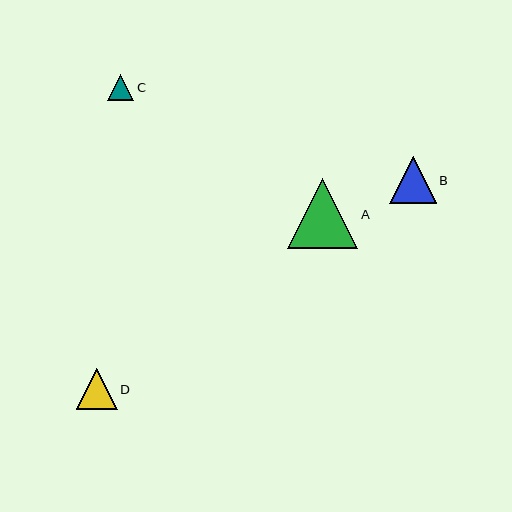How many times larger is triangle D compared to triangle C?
Triangle D is approximately 1.5 times the size of triangle C.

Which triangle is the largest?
Triangle A is the largest with a size of approximately 70 pixels.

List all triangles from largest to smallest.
From largest to smallest: A, B, D, C.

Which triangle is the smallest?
Triangle C is the smallest with a size of approximately 26 pixels.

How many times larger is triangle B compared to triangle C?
Triangle B is approximately 1.8 times the size of triangle C.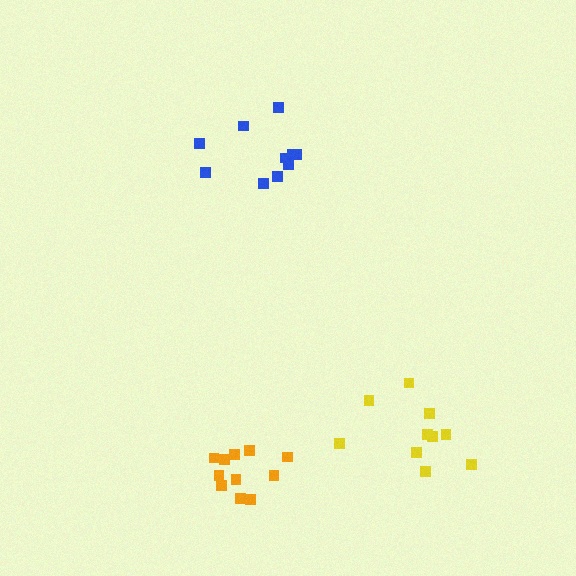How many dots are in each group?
Group 1: 10 dots, Group 2: 11 dots, Group 3: 10 dots (31 total).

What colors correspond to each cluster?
The clusters are colored: blue, orange, yellow.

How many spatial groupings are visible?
There are 3 spatial groupings.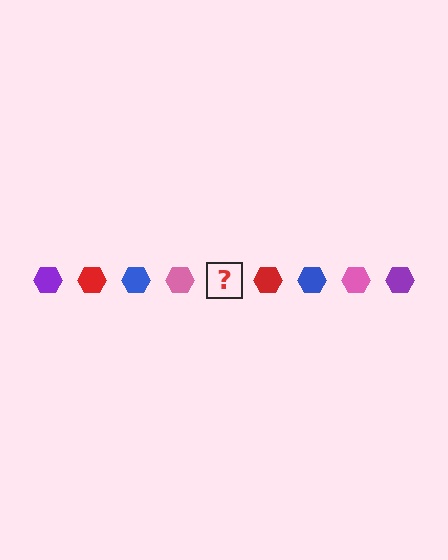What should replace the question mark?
The question mark should be replaced with a purple hexagon.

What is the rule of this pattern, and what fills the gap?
The rule is that the pattern cycles through purple, red, blue, pink hexagons. The gap should be filled with a purple hexagon.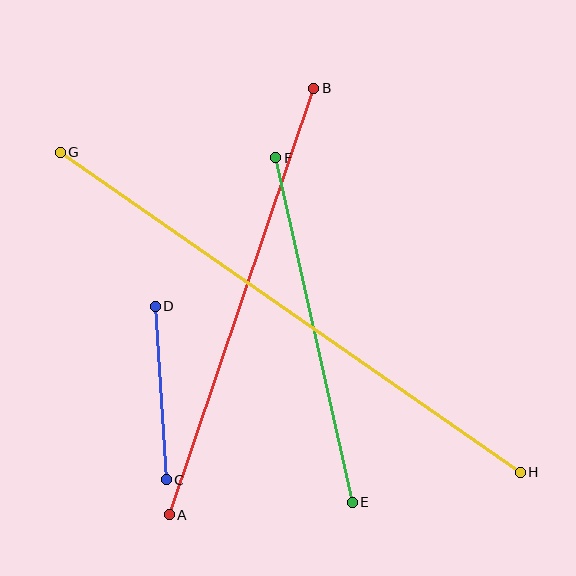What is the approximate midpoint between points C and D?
The midpoint is at approximately (161, 393) pixels.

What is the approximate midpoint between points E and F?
The midpoint is at approximately (314, 330) pixels.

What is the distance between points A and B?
The distance is approximately 451 pixels.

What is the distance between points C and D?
The distance is approximately 174 pixels.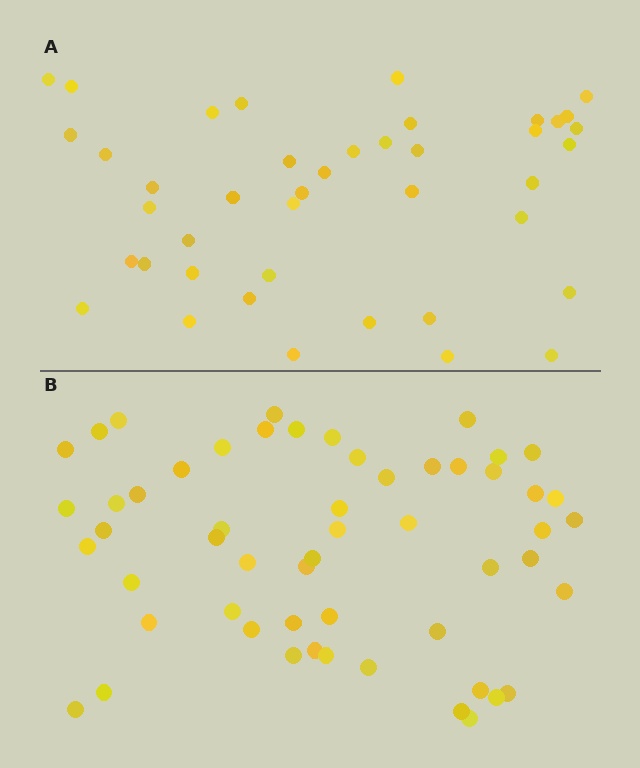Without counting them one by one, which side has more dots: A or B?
Region B (the bottom region) has more dots.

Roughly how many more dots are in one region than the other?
Region B has approximately 15 more dots than region A.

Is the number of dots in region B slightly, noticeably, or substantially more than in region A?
Region B has noticeably more, but not dramatically so. The ratio is roughly 1.3 to 1.